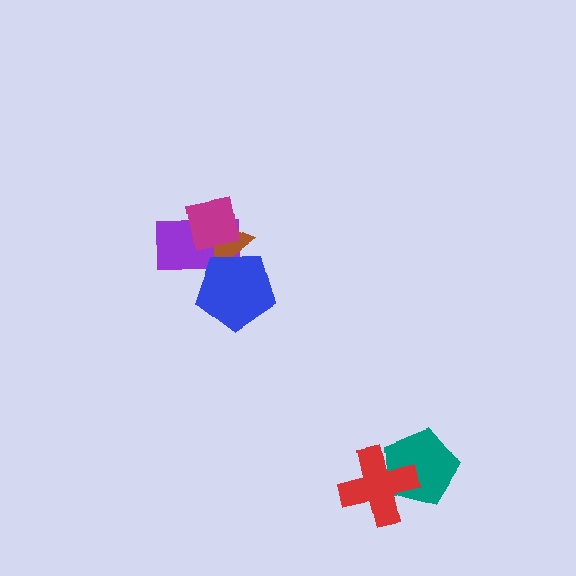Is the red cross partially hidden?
No, no other shape covers it.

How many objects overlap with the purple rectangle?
3 objects overlap with the purple rectangle.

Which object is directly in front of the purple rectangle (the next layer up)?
The brown triangle is directly in front of the purple rectangle.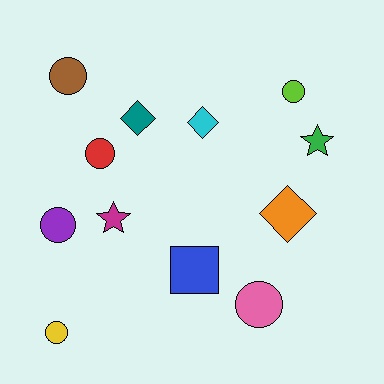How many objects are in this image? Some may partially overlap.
There are 12 objects.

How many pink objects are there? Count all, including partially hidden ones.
There is 1 pink object.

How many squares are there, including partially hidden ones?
There is 1 square.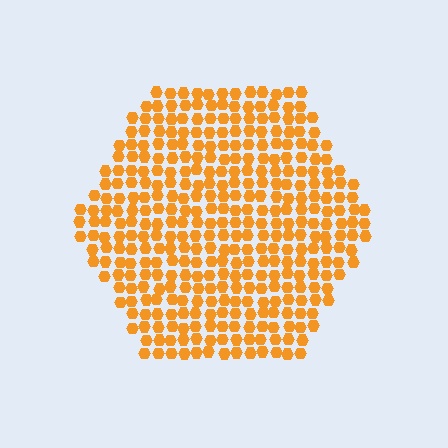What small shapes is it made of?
It is made of small hexagons.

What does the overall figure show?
The overall figure shows a hexagon.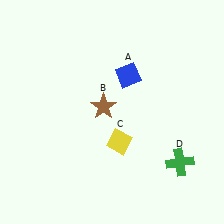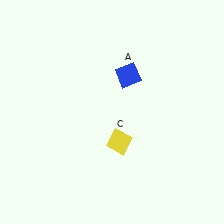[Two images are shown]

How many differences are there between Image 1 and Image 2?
There are 2 differences between the two images.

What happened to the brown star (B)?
The brown star (B) was removed in Image 2. It was in the top-left area of Image 1.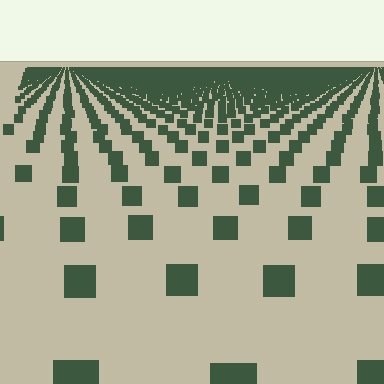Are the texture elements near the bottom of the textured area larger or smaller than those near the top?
Larger. Near the bottom, elements are closer to the viewer and appear at a bigger on-screen size.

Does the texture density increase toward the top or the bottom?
Density increases toward the top.